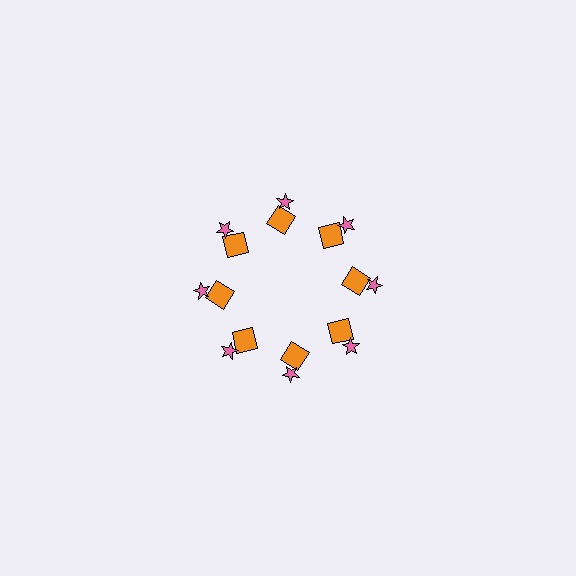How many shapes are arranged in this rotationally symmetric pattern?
There are 16 shapes, arranged in 8 groups of 2.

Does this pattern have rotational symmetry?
Yes, this pattern has 8-fold rotational symmetry. It looks the same after rotating 45 degrees around the center.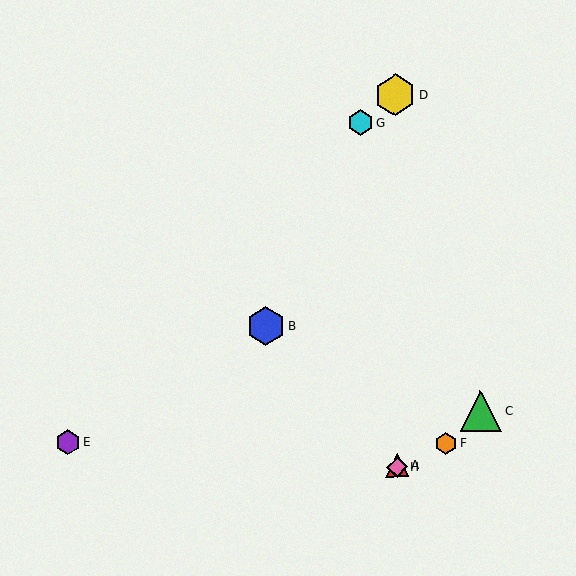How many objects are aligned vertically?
3 objects (A, D, H) are aligned vertically.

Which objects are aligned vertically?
Objects A, D, H are aligned vertically.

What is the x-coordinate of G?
Object G is at x≈361.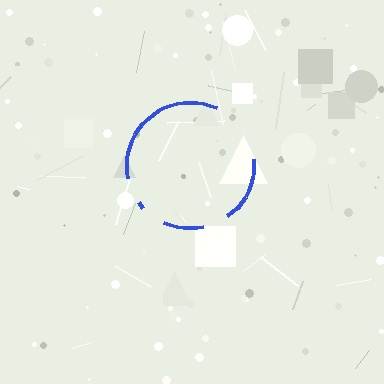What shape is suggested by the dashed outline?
The dashed outline suggests a circle.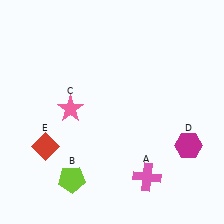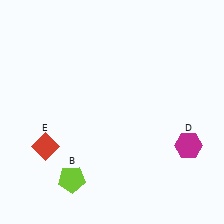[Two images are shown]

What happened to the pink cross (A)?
The pink cross (A) was removed in Image 2. It was in the bottom-right area of Image 1.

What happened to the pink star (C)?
The pink star (C) was removed in Image 2. It was in the top-left area of Image 1.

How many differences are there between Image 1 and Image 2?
There are 2 differences between the two images.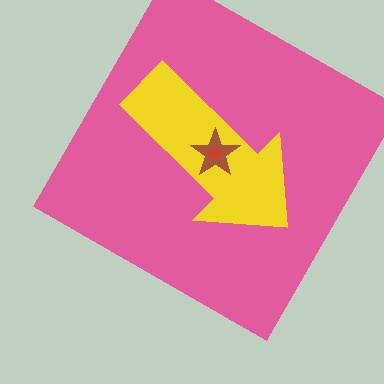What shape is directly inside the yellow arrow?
The brown star.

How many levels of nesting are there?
4.